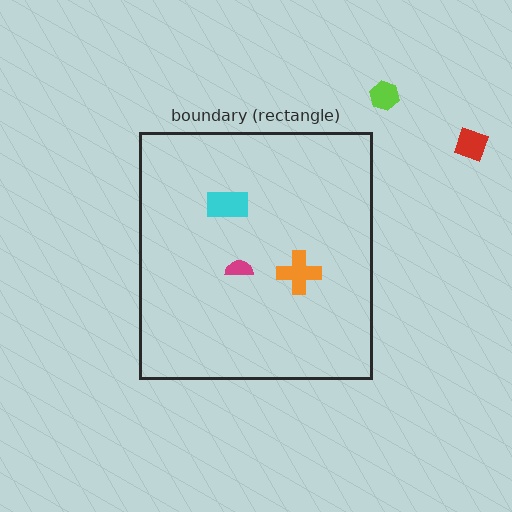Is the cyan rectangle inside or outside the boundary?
Inside.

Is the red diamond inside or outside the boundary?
Outside.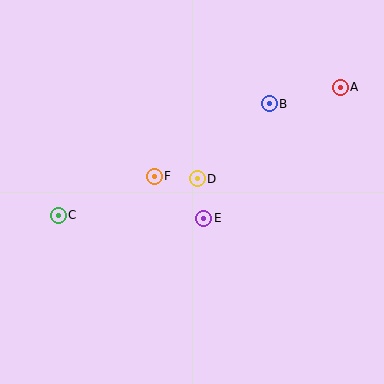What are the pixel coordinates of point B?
Point B is at (269, 104).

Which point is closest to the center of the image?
Point D at (197, 179) is closest to the center.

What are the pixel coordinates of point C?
Point C is at (58, 215).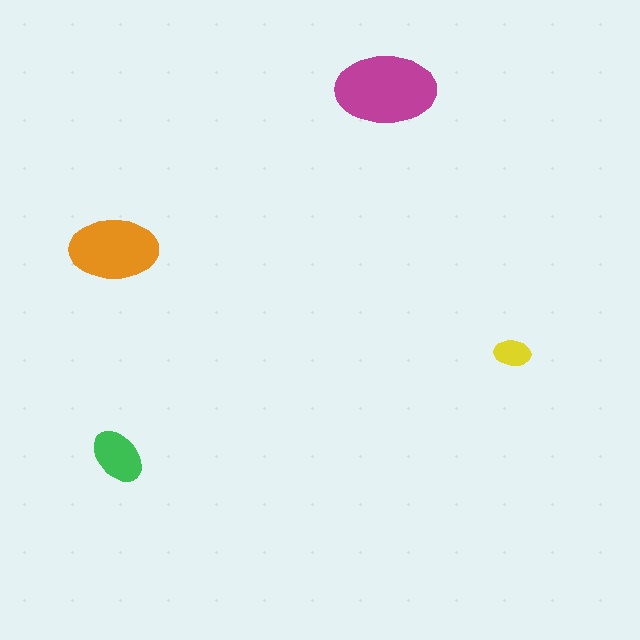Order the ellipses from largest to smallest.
the magenta one, the orange one, the green one, the yellow one.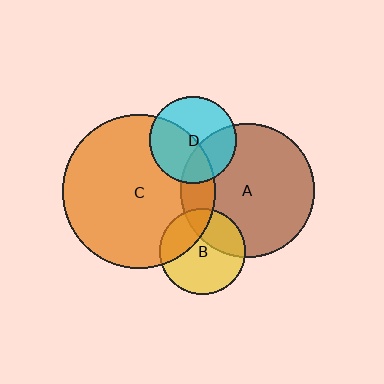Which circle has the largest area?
Circle C (orange).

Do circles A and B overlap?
Yes.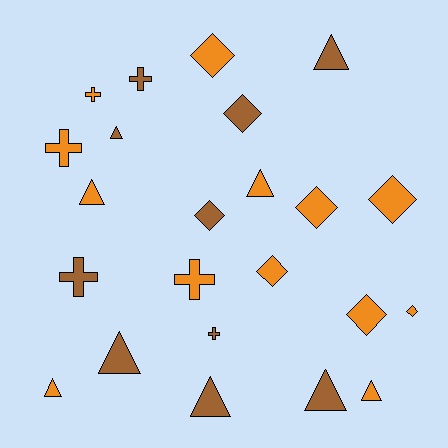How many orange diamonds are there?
There are 6 orange diamonds.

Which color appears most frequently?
Orange, with 13 objects.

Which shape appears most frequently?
Triangle, with 9 objects.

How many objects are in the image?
There are 23 objects.